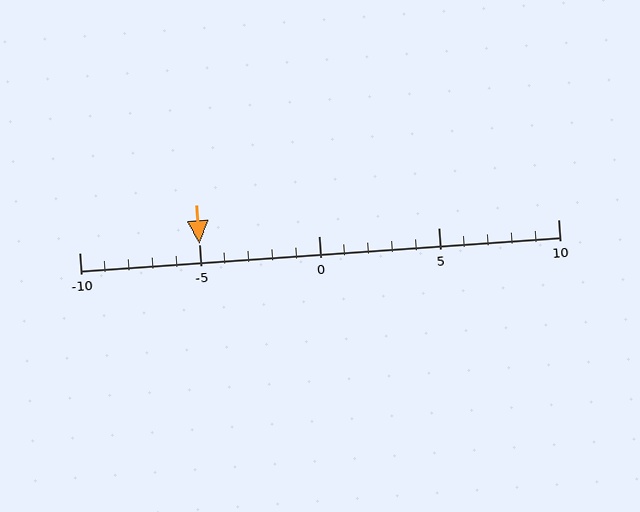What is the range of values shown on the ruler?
The ruler shows values from -10 to 10.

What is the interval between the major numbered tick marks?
The major tick marks are spaced 5 units apart.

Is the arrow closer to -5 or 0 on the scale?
The arrow is closer to -5.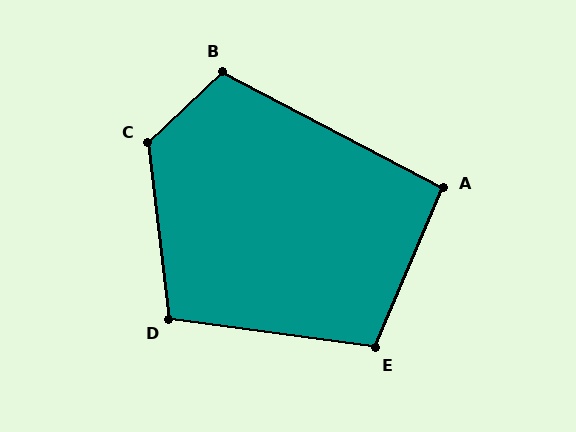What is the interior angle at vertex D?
Approximately 104 degrees (obtuse).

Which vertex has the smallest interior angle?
A, at approximately 95 degrees.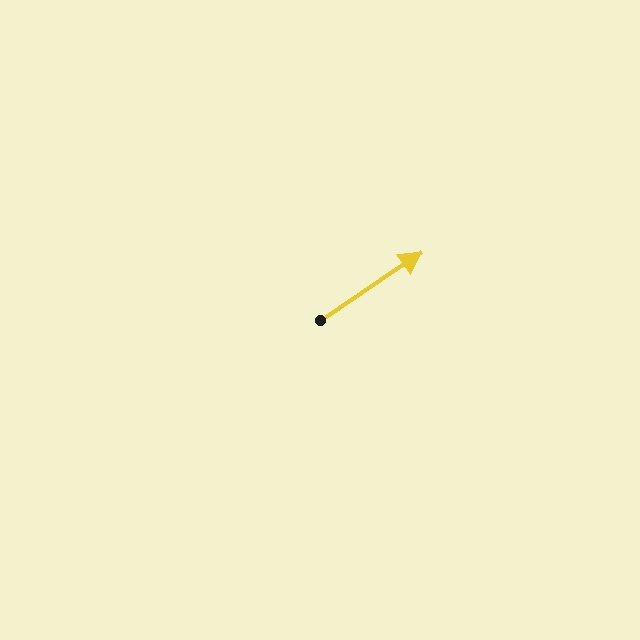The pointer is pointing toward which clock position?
Roughly 2 o'clock.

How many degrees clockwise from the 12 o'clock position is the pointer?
Approximately 56 degrees.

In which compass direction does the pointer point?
Northeast.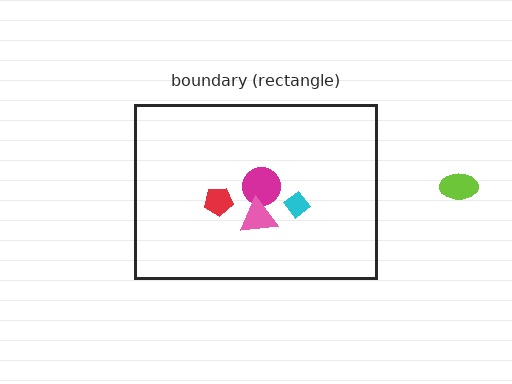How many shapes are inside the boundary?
4 inside, 1 outside.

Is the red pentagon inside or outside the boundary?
Inside.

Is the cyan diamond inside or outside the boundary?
Inside.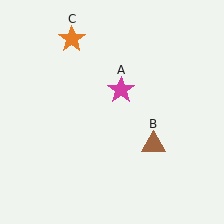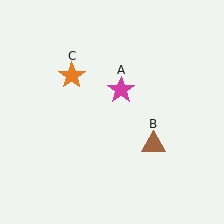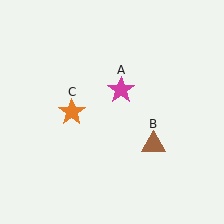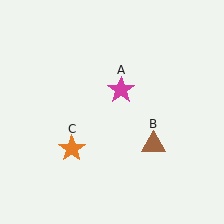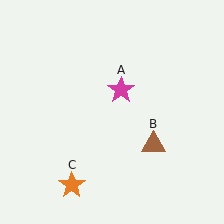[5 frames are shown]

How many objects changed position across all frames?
1 object changed position: orange star (object C).